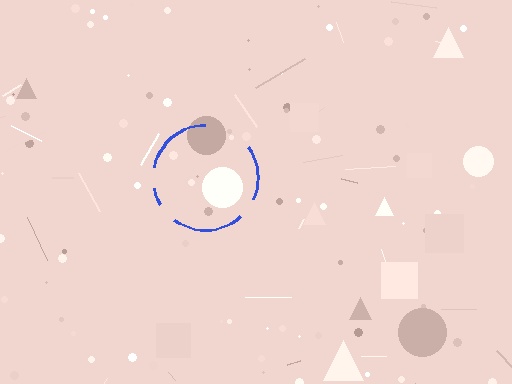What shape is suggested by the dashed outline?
The dashed outline suggests a circle.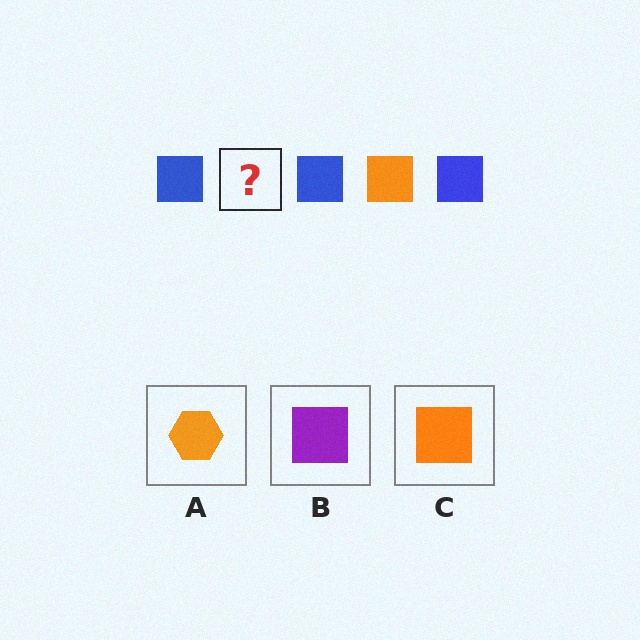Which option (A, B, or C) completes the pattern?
C.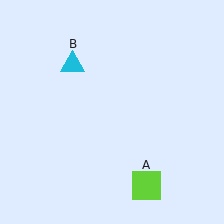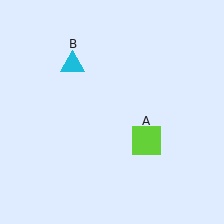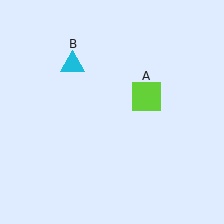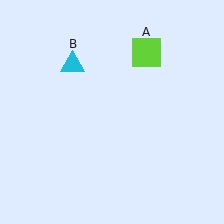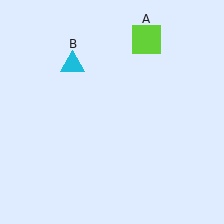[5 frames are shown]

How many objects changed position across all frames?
1 object changed position: lime square (object A).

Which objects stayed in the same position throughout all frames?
Cyan triangle (object B) remained stationary.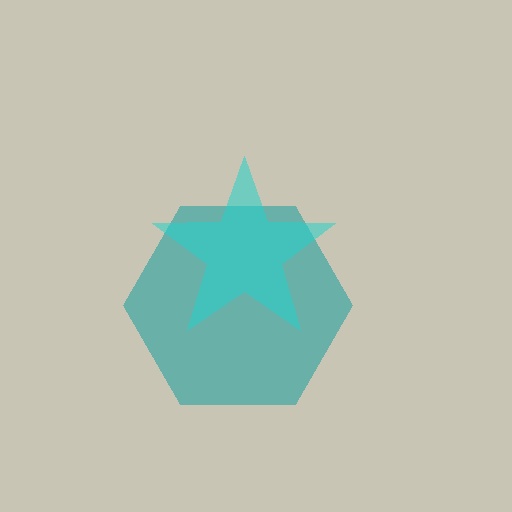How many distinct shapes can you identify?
There are 2 distinct shapes: a teal hexagon, a cyan star.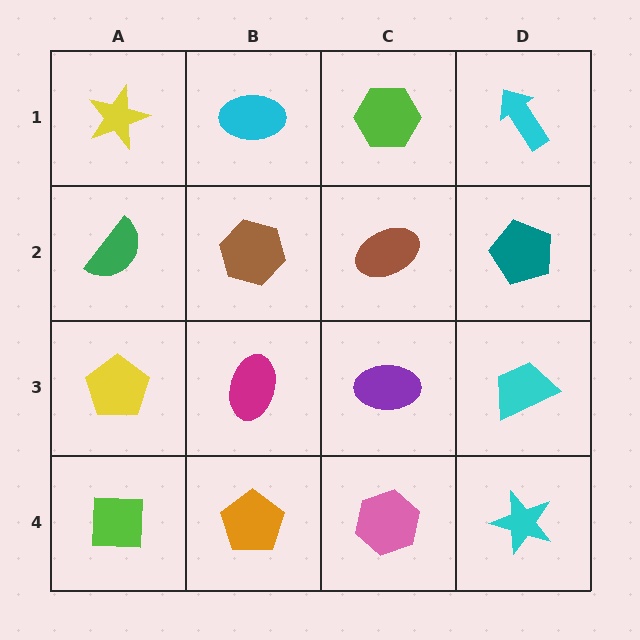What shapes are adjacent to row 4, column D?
A cyan trapezoid (row 3, column D), a pink hexagon (row 4, column C).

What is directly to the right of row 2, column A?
A brown hexagon.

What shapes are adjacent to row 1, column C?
A brown ellipse (row 2, column C), a cyan ellipse (row 1, column B), a cyan arrow (row 1, column D).